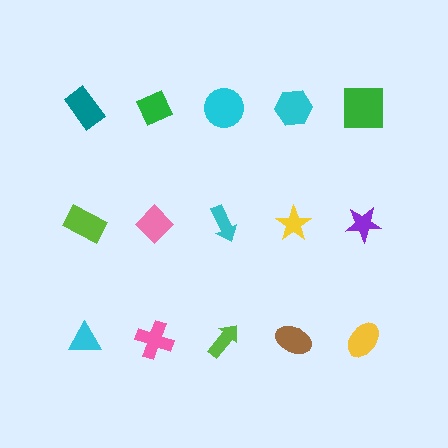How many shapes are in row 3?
5 shapes.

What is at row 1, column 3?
A cyan circle.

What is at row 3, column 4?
A brown ellipse.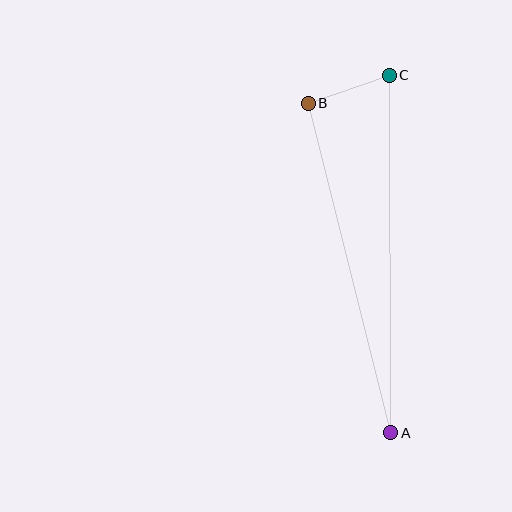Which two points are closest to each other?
Points B and C are closest to each other.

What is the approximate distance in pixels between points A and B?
The distance between A and B is approximately 340 pixels.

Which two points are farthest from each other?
Points A and C are farthest from each other.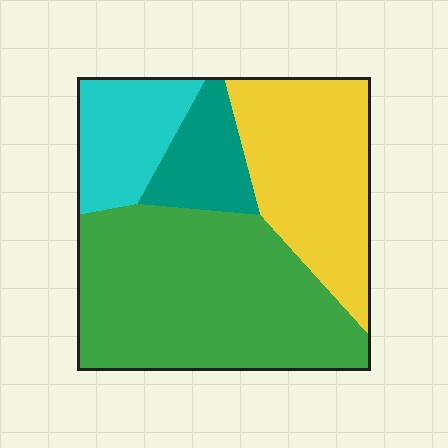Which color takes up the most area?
Green, at roughly 45%.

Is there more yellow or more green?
Green.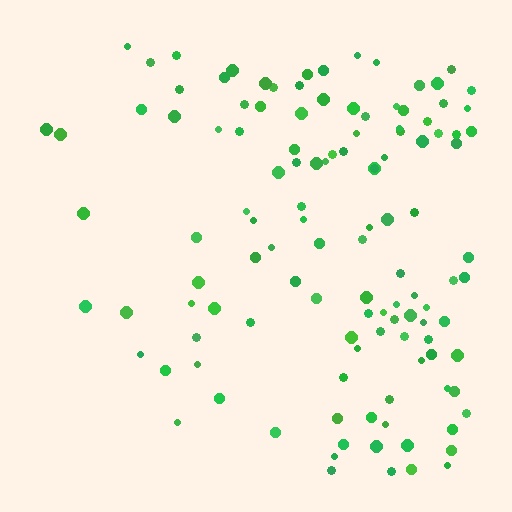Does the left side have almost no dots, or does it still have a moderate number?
Still a moderate number, just noticeably fewer than the right.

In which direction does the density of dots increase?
From left to right, with the right side densest.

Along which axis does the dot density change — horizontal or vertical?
Horizontal.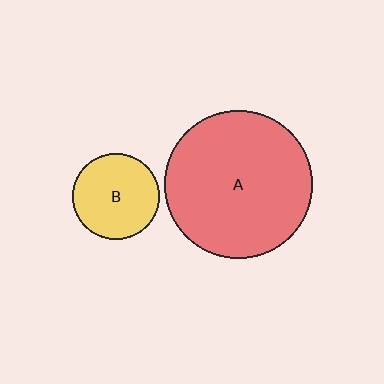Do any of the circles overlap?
No, none of the circles overlap.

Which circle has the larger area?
Circle A (red).